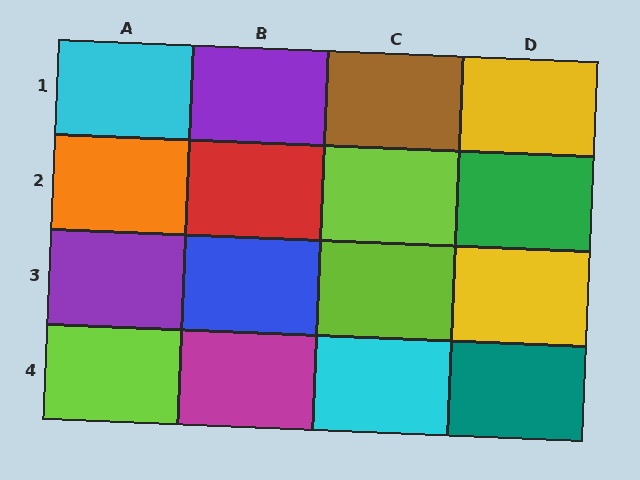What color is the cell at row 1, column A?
Cyan.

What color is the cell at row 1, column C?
Brown.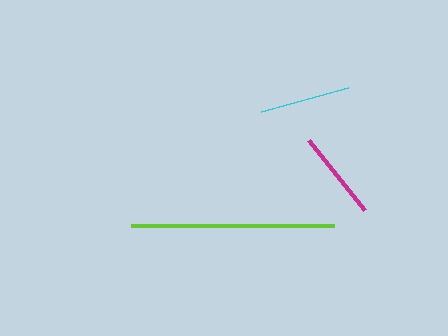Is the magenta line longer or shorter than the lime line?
The lime line is longer than the magenta line.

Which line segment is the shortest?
The magenta line is the shortest at approximately 89 pixels.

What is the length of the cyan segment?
The cyan segment is approximately 90 pixels long.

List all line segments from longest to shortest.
From longest to shortest: lime, cyan, magenta.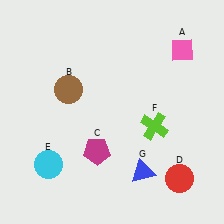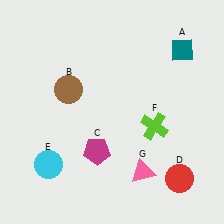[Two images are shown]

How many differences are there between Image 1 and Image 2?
There are 2 differences between the two images.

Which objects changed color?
A changed from pink to teal. G changed from blue to pink.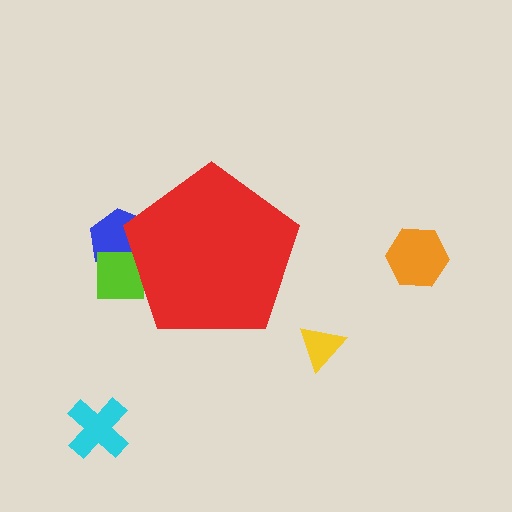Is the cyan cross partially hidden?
No, the cyan cross is fully visible.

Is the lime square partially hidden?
Yes, the lime square is partially hidden behind the red pentagon.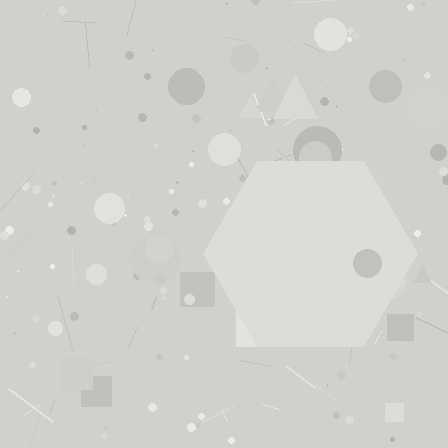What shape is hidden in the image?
A hexagon is hidden in the image.